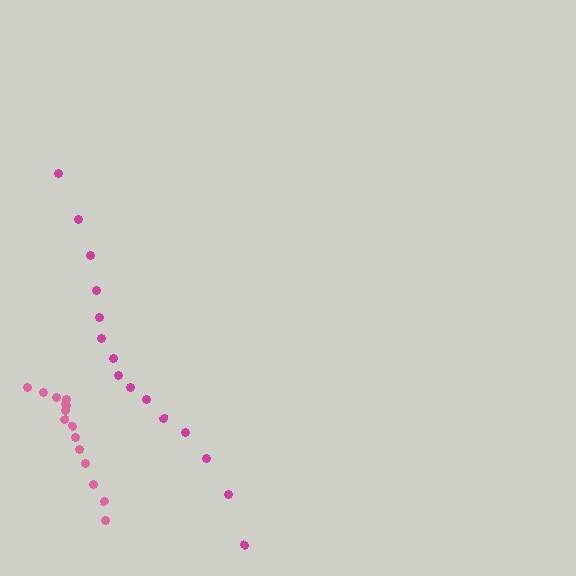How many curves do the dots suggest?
There are 2 distinct paths.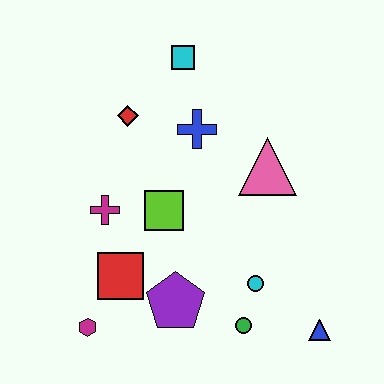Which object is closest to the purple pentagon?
The red square is closest to the purple pentagon.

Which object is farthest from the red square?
The cyan square is farthest from the red square.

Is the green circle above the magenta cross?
No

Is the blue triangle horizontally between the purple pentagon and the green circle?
No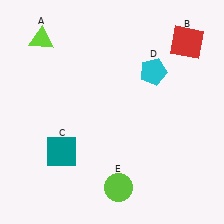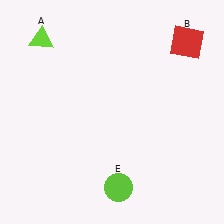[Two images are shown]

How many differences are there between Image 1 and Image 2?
There are 2 differences between the two images.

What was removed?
The cyan pentagon (D), the teal square (C) were removed in Image 2.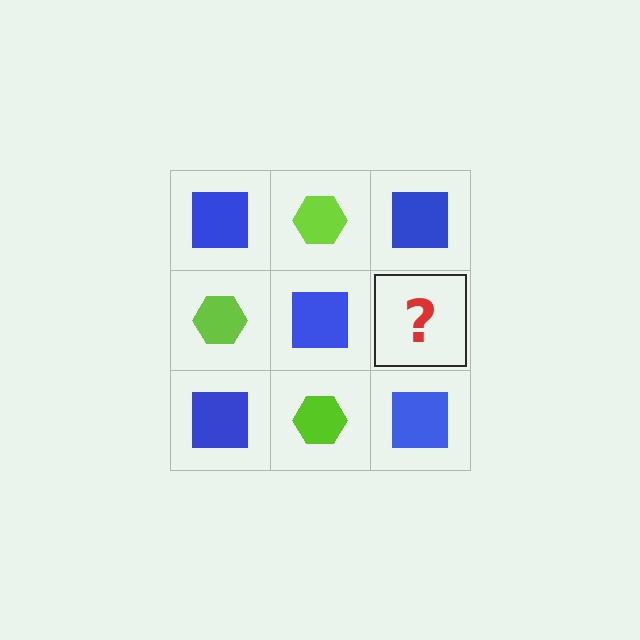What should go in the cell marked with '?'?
The missing cell should contain a lime hexagon.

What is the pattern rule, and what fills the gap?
The rule is that it alternates blue square and lime hexagon in a checkerboard pattern. The gap should be filled with a lime hexagon.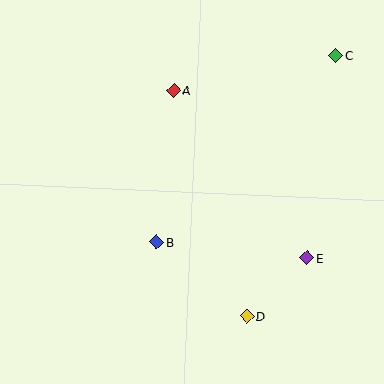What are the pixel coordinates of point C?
Point C is at (336, 56).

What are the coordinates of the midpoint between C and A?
The midpoint between C and A is at (255, 73).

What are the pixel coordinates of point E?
Point E is at (307, 258).